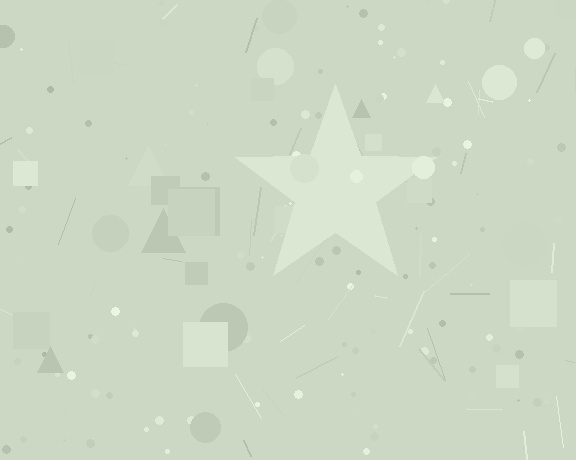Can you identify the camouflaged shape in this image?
The camouflaged shape is a star.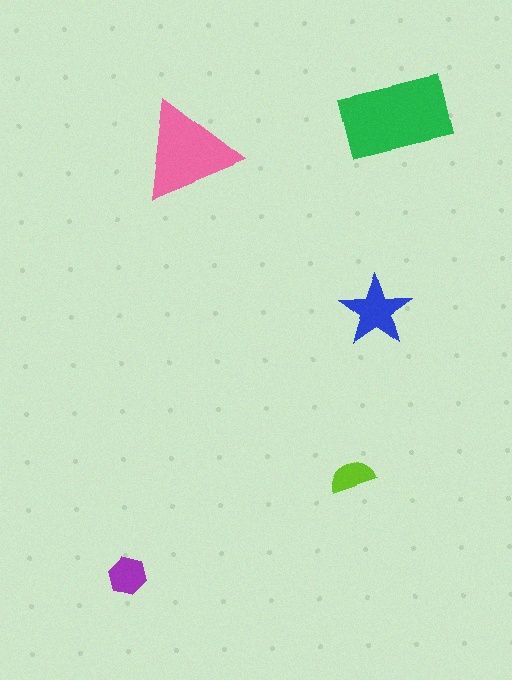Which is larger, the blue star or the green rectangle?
The green rectangle.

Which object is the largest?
The green rectangle.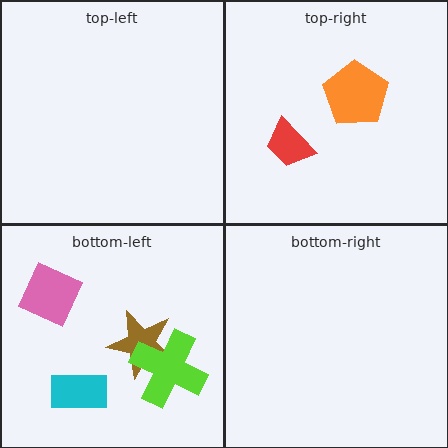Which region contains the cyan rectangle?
The bottom-left region.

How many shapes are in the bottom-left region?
4.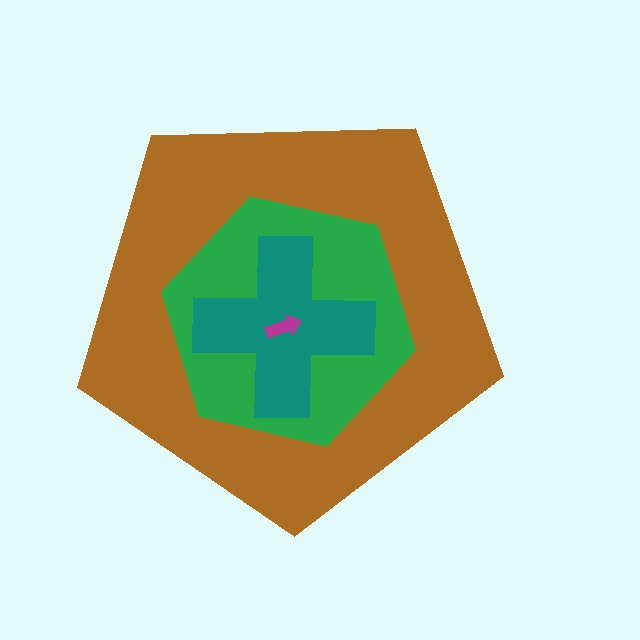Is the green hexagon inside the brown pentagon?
Yes.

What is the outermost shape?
The brown pentagon.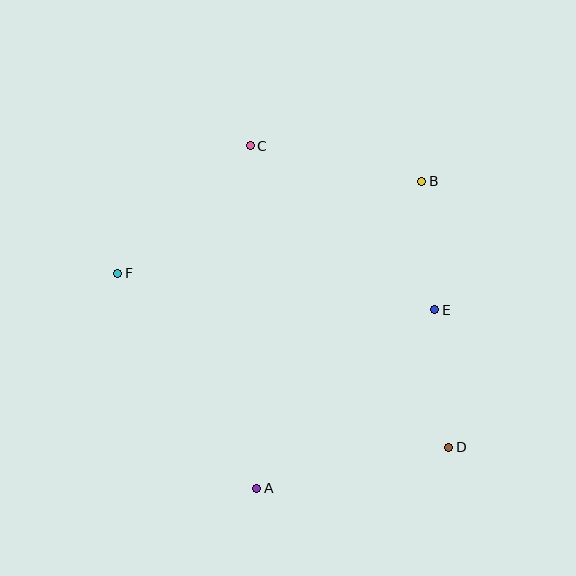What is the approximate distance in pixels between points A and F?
The distance between A and F is approximately 256 pixels.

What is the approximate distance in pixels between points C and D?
The distance between C and D is approximately 361 pixels.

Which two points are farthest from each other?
Points D and F are farthest from each other.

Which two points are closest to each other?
Points B and E are closest to each other.